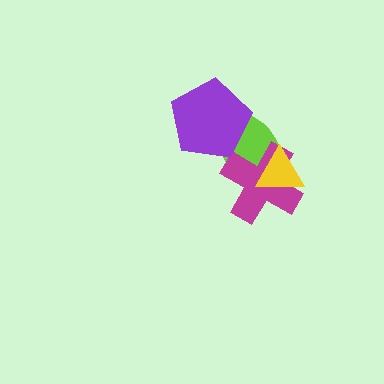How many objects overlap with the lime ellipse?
3 objects overlap with the lime ellipse.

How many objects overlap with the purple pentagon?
1 object overlaps with the purple pentagon.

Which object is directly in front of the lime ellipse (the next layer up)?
The magenta cross is directly in front of the lime ellipse.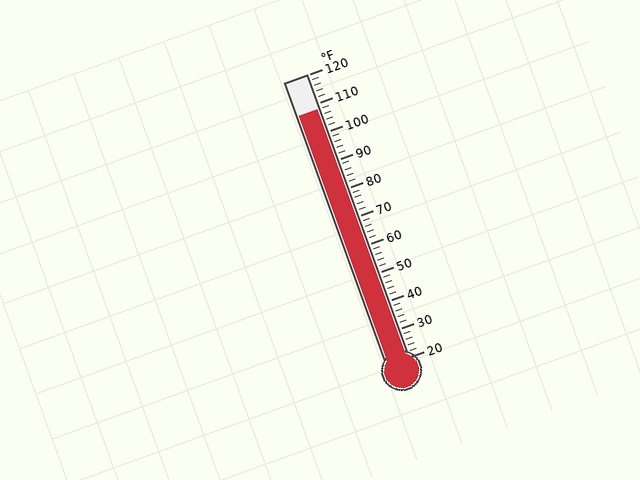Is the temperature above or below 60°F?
The temperature is above 60°F.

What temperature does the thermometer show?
The thermometer shows approximately 108°F.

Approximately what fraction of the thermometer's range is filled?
The thermometer is filled to approximately 90% of its range.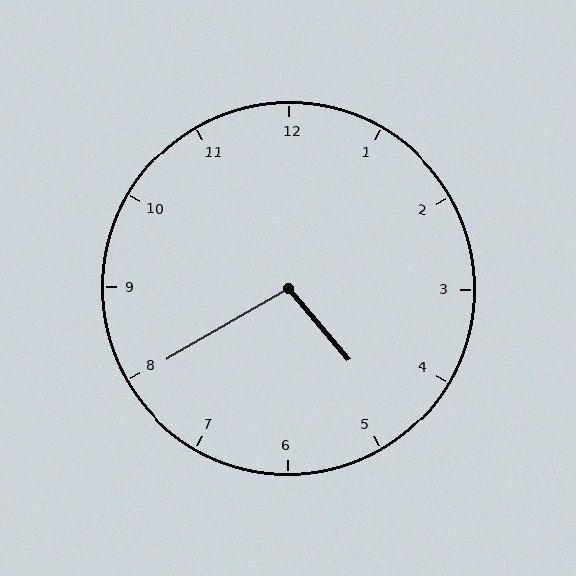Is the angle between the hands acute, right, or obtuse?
It is obtuse.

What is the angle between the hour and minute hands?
Approximately 100 degrees.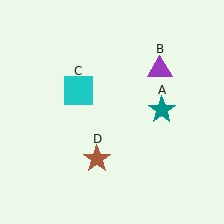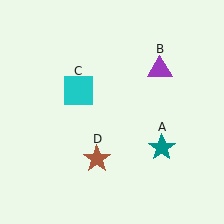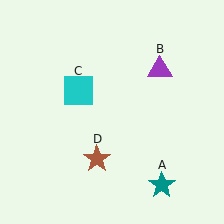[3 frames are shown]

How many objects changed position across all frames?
1 object changed position: teal star (object A).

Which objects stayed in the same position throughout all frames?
Purple triangle (object B) and cyan square (object C) and brown star (object D) remained stationary.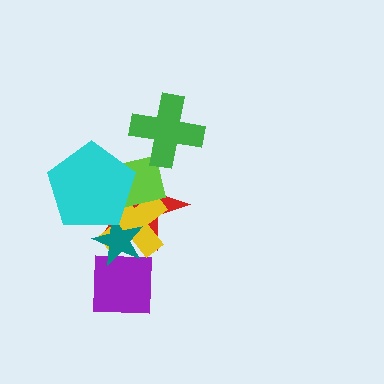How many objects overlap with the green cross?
0 objects overlap with the green cross.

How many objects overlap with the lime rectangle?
4 objects overlap with the lime rectangle.